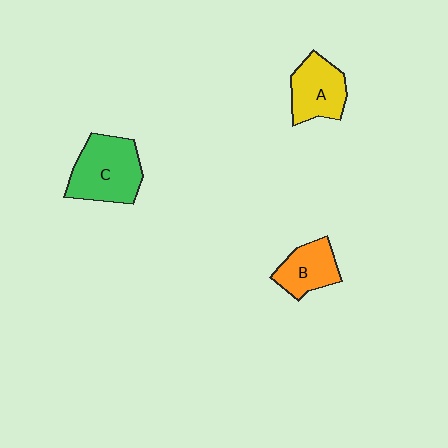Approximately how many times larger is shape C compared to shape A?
Approximately 1.3 times.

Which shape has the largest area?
Shape C (green).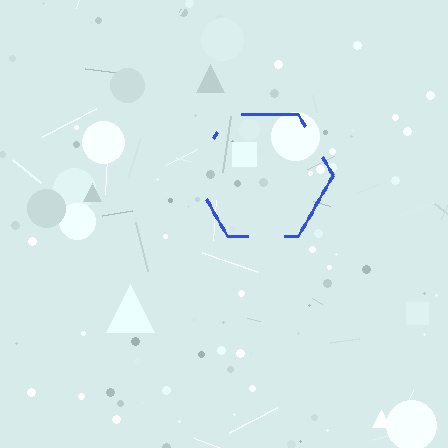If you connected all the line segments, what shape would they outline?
They would outline a hexagon.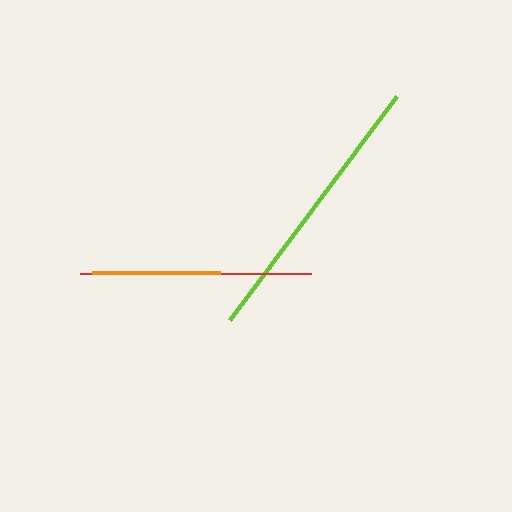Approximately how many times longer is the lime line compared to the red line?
The lime line is approximately 1.2 times the length of the red line.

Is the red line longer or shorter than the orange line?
The red line is longer than the orange line.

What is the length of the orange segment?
The orange segment is approximately 128 pixels long.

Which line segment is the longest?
The lime line is the longest at approximately 280 pixels.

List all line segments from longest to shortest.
From longest to shortest: lime, red, orange.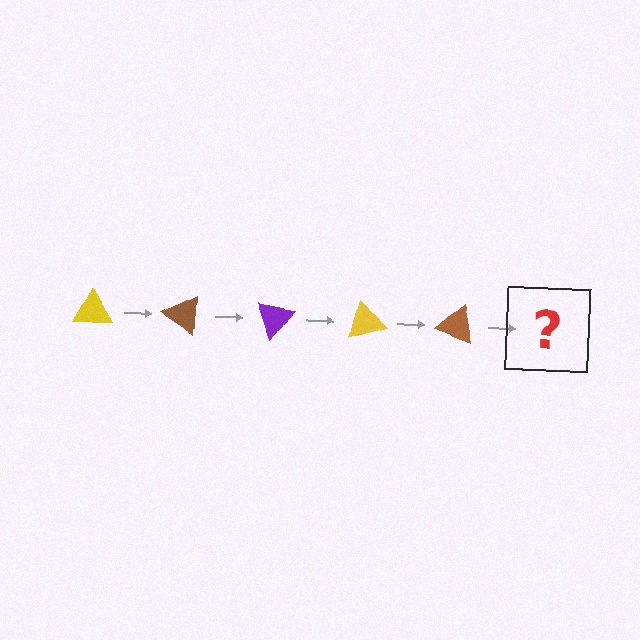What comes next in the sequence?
The next element should be a purple triangle, rotated 175 degrees from the start.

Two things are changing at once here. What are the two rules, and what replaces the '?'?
The two rules are that it rotates 35 degrees each step and the color cycles through yellow, brown, and purple. The '?' should be a purple triangle, rotated 175 degrees from the start.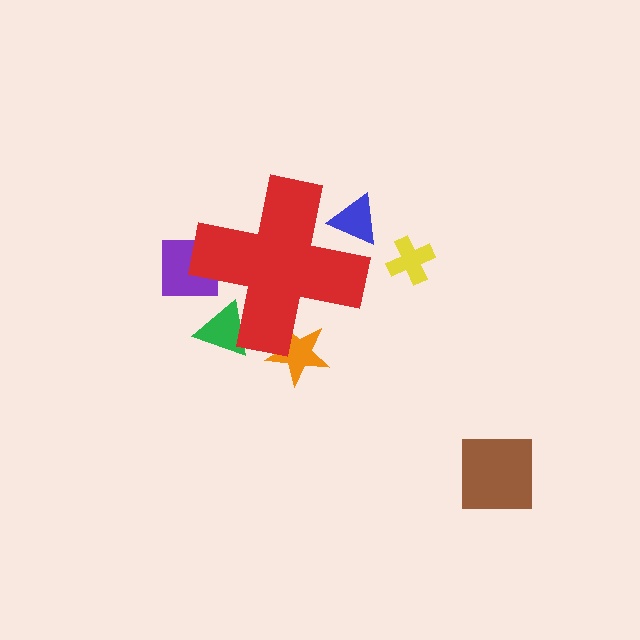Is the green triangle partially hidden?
Yes, the green triangle is partially hidden behind the red cross.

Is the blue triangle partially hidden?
Yes, the blue triangle is partially hidden behind the red cross.